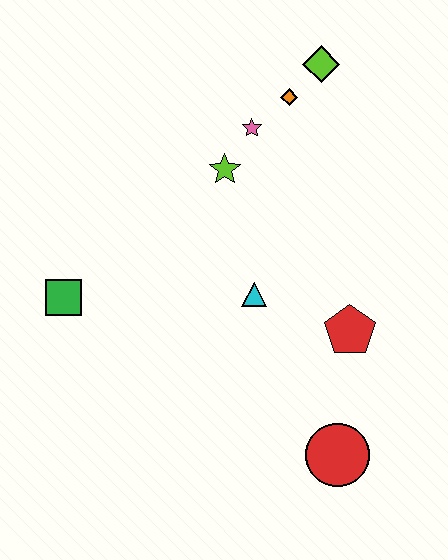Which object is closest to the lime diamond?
The orange diamond is closest to the lime diamond.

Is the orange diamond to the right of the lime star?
Yes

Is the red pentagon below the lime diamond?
Yes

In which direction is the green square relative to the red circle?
The green square is to the left of the red circle.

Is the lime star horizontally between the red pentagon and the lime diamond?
No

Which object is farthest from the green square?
The lime diamond is farthest from the green square.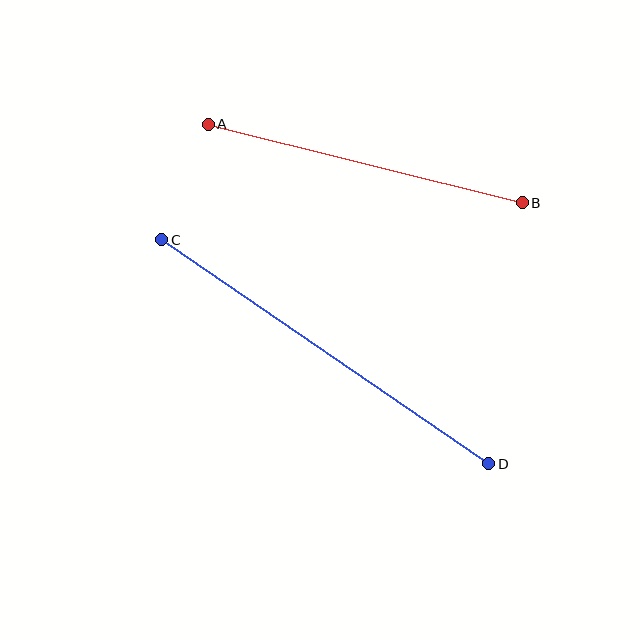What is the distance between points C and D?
The distance is approximately 396 pixels.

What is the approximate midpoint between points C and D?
The midpoint is at approximately (325, 352) pixels.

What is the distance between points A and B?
The distance is approximately 324 pixels.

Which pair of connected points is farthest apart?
Points C and D are farthest apart.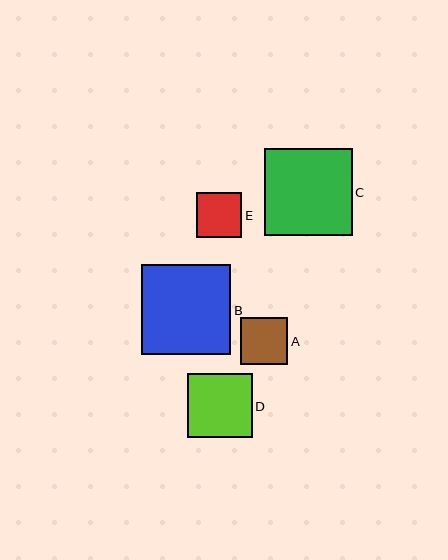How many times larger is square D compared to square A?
Square D is approximately 1.4 times the size of square A.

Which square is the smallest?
Square E is the smallest with a size of approximately 46 pixels.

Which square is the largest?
Square B is the largest with a size of approximately 90 pixels.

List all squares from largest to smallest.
From largest to smallest: B, C, D, A, E.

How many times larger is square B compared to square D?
Square B is approximately 1.4 times the size of square D.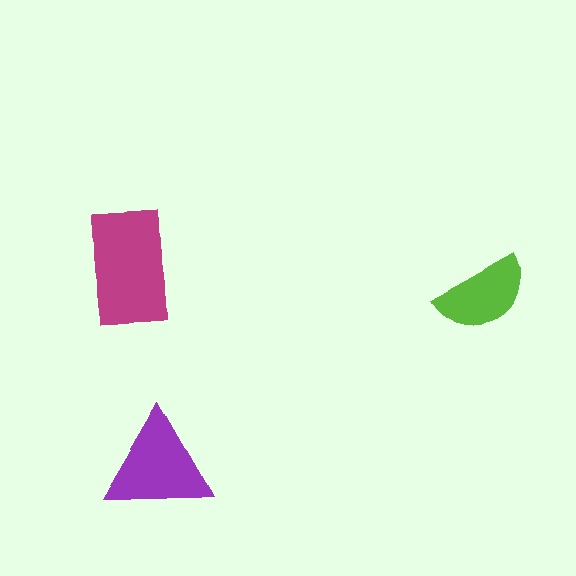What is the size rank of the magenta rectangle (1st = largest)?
1st.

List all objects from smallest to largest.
The lime semicircle, the purple triangle, the magenta rectangle.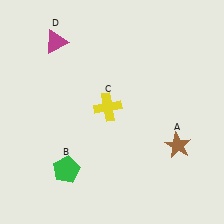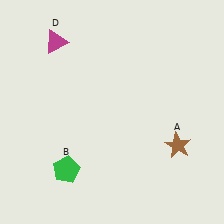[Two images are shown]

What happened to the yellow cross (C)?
The yellow cross (C) was removed in Image 2. It was in the top-left area of Image 1.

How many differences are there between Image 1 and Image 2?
There is 1 difference between the two images.